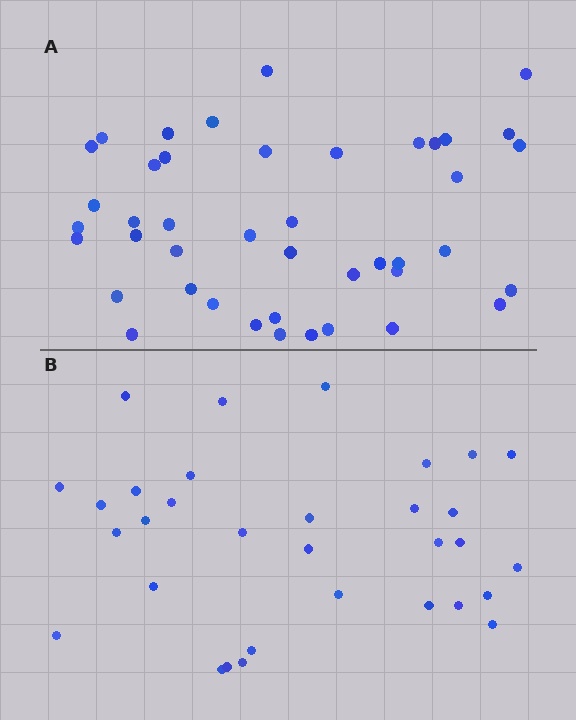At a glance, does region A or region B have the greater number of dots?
Region A (the top region) has more dots.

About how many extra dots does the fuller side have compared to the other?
Region A has roughly 12 or so more dots than region B.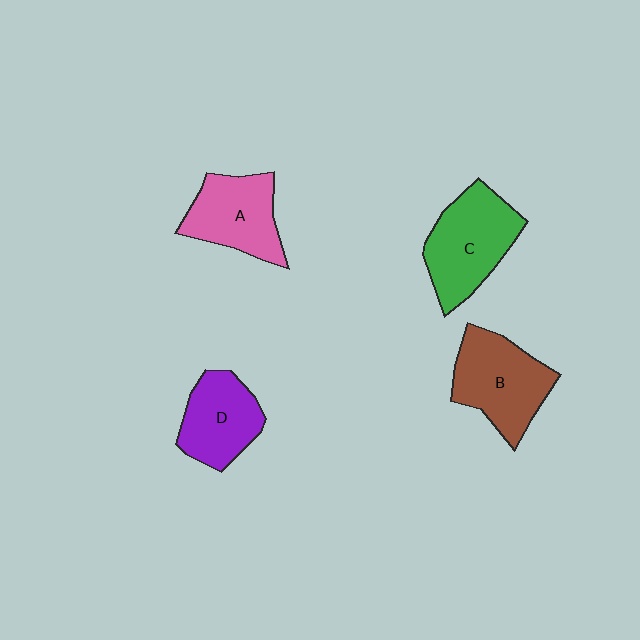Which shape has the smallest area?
Shape D (purple).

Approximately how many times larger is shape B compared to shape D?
Approximately 1.3 times.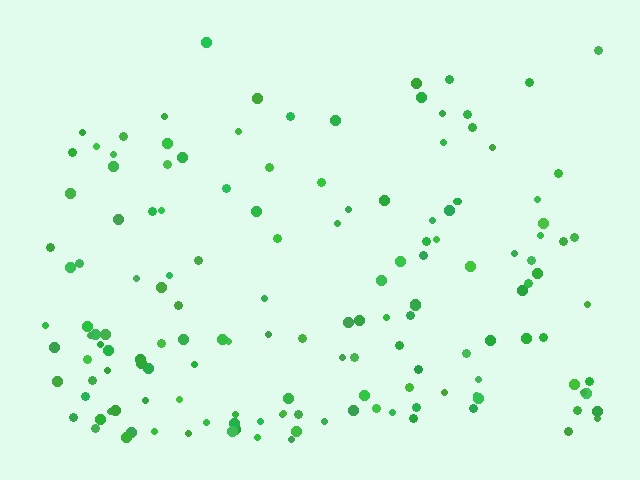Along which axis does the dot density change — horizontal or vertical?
Vertical.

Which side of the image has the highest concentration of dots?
The bottom.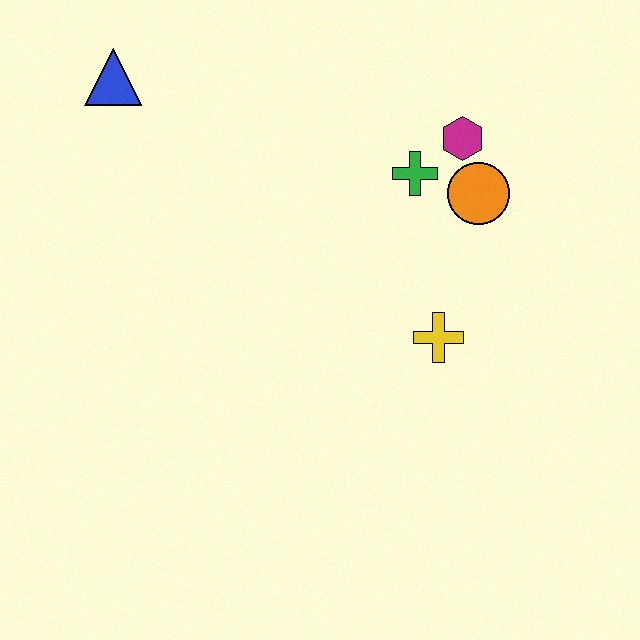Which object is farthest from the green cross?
The blue triangle is farthest from the green cross.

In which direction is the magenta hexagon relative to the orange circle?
The magenta hexagon is above the orange circle.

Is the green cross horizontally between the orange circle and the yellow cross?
No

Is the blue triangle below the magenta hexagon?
No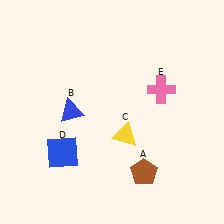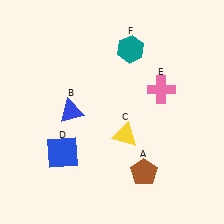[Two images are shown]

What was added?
A teal hexagon (F) was added in Image 2.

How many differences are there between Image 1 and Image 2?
There is 1 difference between the two images.